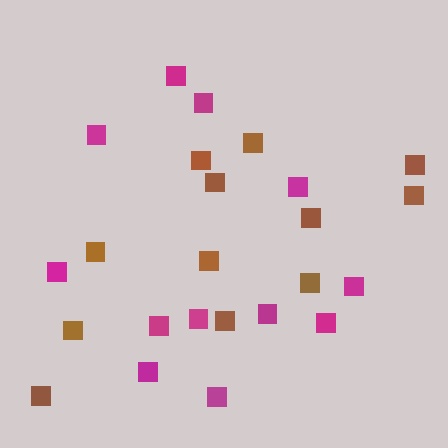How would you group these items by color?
There are 2 groups: one group of brown squares (12) and one group of magenta squares (12).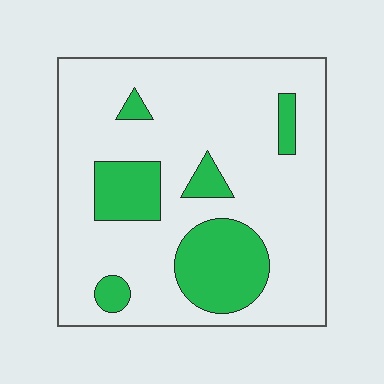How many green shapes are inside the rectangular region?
6.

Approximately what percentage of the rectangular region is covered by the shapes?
Approximately 20%.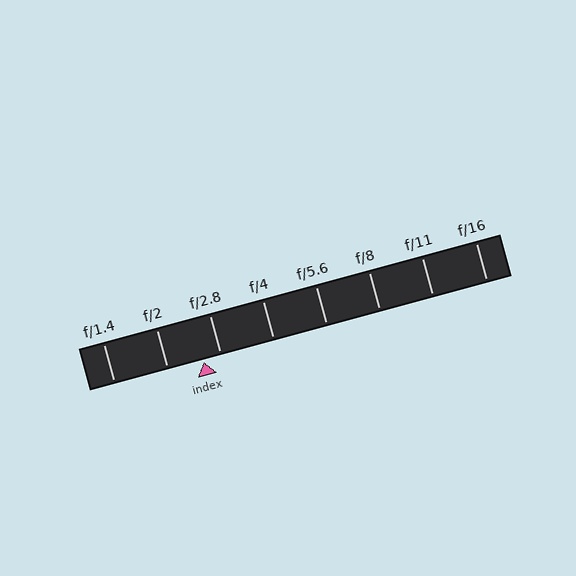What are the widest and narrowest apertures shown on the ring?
The widest aperture shown is f/1.4 and the narrowest is f/16.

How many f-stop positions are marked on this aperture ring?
There are 8 f-stop positions marked.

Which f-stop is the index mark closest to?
The index mark is closest to f/2.8.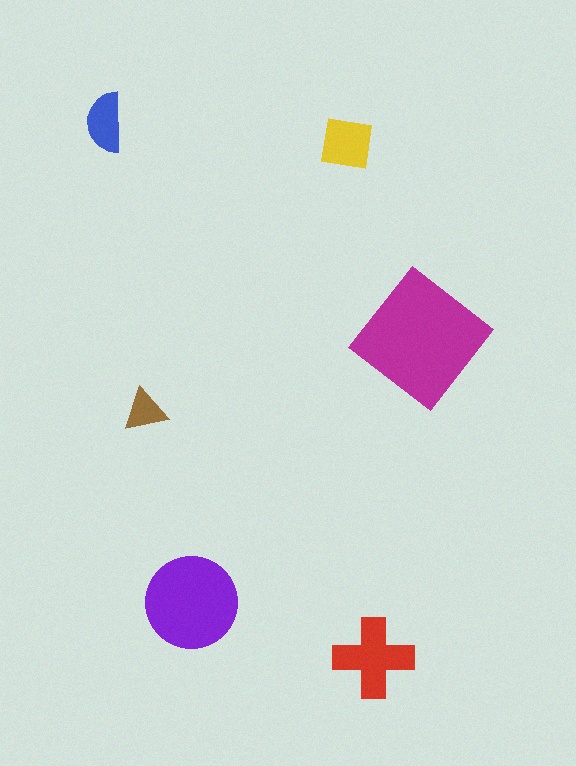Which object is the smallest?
The brown triangle.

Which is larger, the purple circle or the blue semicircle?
The purple circle.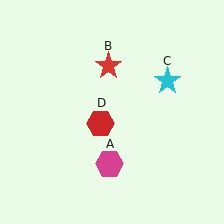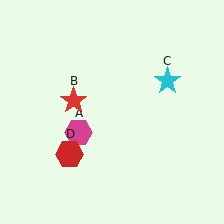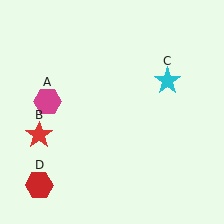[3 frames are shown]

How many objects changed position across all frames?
3 objects changed position: magenta hexagon (object A), red star (object B), red hexagon (object D).